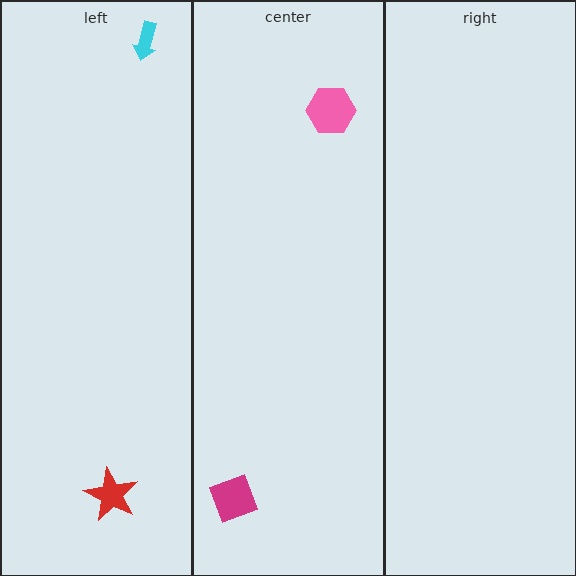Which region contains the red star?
The left region.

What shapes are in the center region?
The pink hexagon, the magenta diamond.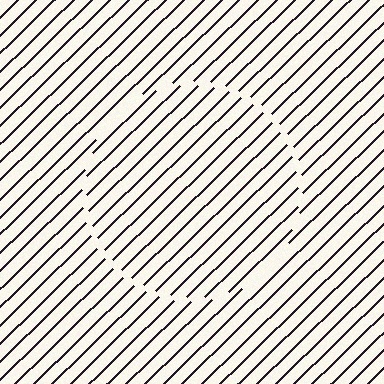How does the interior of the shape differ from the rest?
The interior of the shape contains the same grating, shifted by half a period — the contour is defined by the phase discontinuity where line-ends from the inner and outer gratings abut.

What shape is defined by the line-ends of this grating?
An illusory circle. The interior of the shape contains the same grating, shifted by half a period — the contour is defined by the phase discontinuity where line-ends from the inner and outer gratings abut.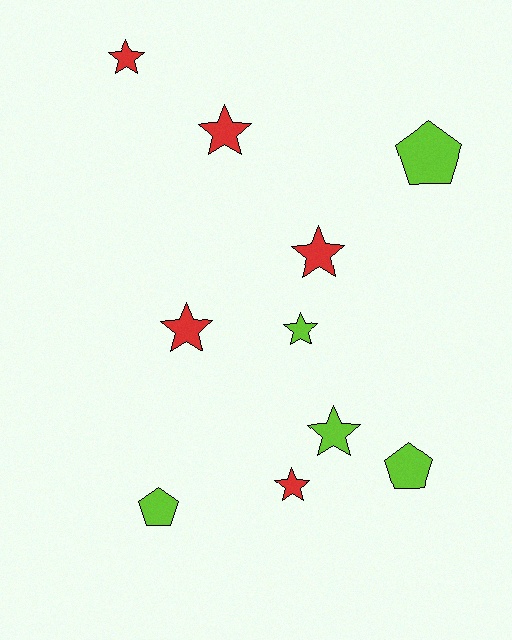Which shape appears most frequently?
Star, with 7 objects.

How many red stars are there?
There are 5 red stars.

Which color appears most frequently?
Lime, with 5 objects.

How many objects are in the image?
There are 10 objects.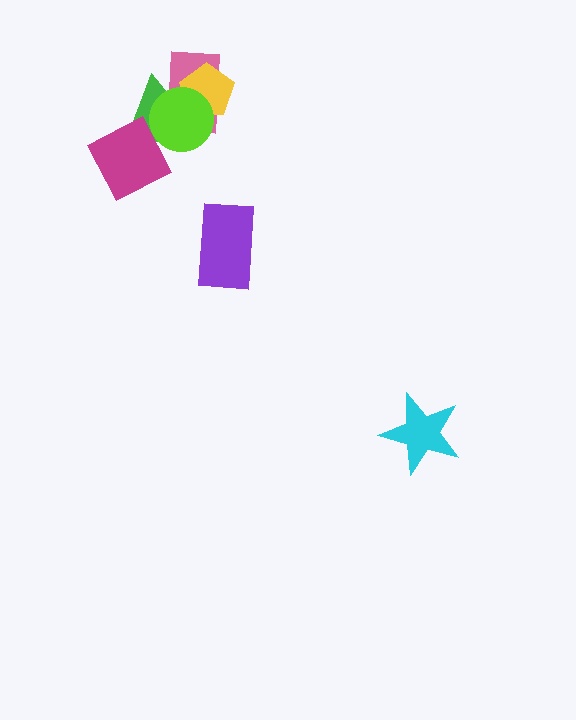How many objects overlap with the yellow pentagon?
3 objects overlap with the yellow pentagon.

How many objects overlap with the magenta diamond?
2 objects overlap with the magenta diamond.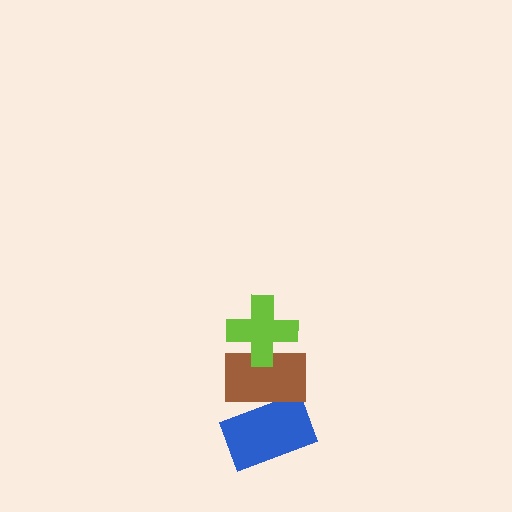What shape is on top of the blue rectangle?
The brown rectangle is on top of the blue rectangle.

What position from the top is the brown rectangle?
The brown rectangle is 2nd from the top.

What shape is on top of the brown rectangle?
The lime cross is on top of the brown rectangle.